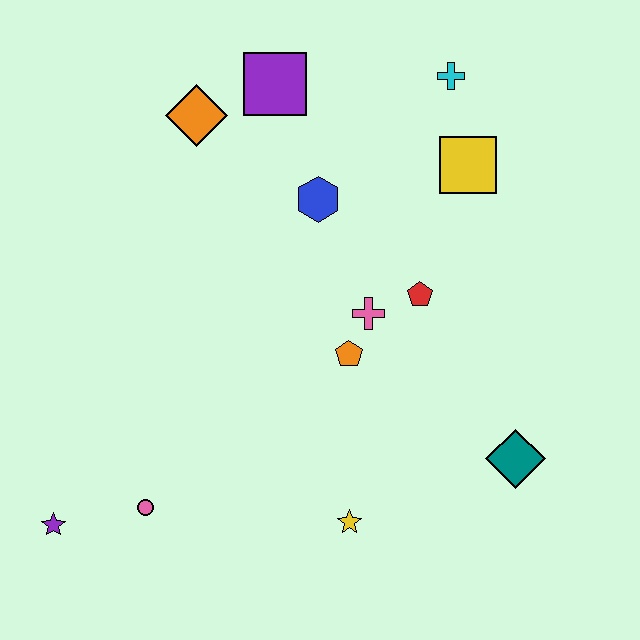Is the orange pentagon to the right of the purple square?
Yes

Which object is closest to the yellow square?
The cyan cross is closest to the yellow square.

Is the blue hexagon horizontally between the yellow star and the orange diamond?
Yes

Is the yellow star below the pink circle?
Yes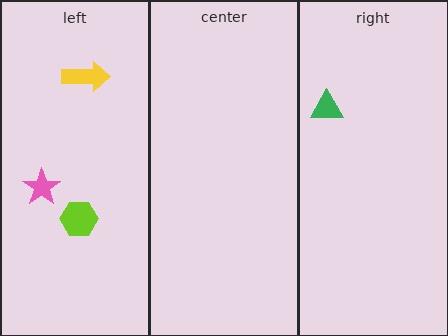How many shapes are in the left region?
3.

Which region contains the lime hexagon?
The left region.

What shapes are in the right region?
The green triangle.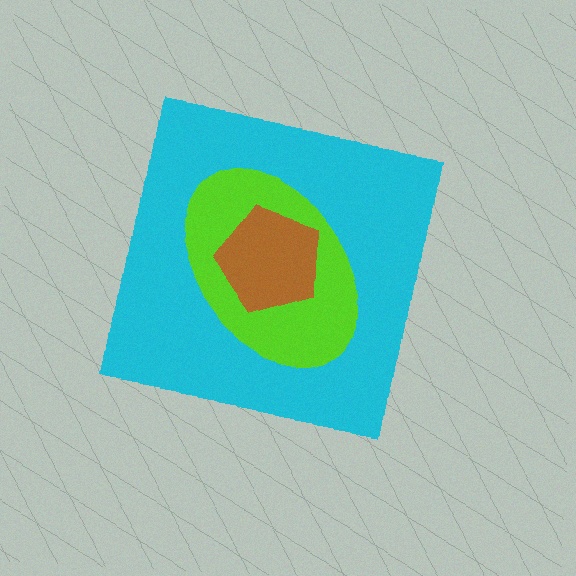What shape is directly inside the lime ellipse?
The brown pentagon.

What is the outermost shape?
The cyan square.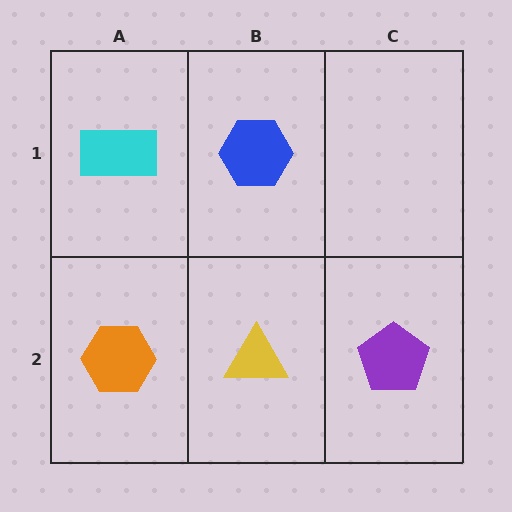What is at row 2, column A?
An orange hexagon.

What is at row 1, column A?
A cyan rectangle.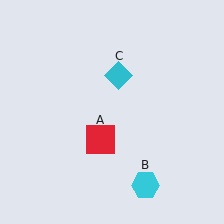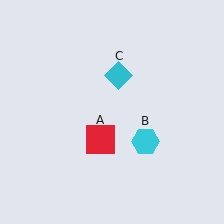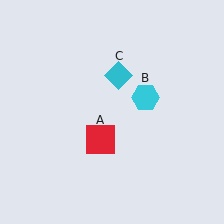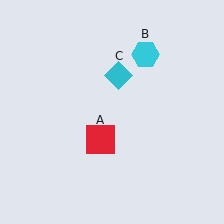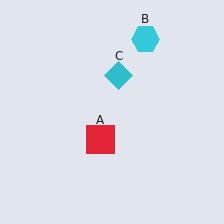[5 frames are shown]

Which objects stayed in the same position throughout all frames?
Red square (object A) and cyan diamond (object C) remained stationary.